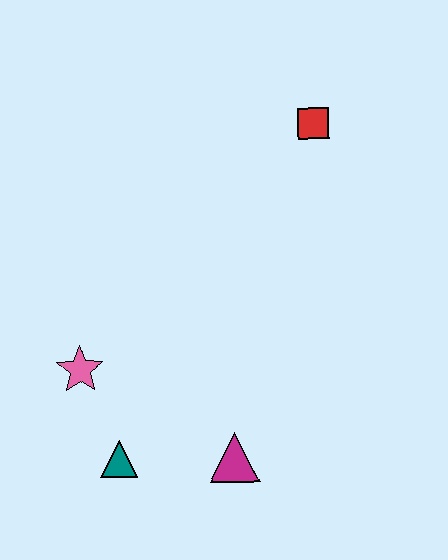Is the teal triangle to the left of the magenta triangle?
Yes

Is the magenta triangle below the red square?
Yes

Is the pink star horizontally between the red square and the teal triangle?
No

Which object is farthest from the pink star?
The red square is farthest from the pink star.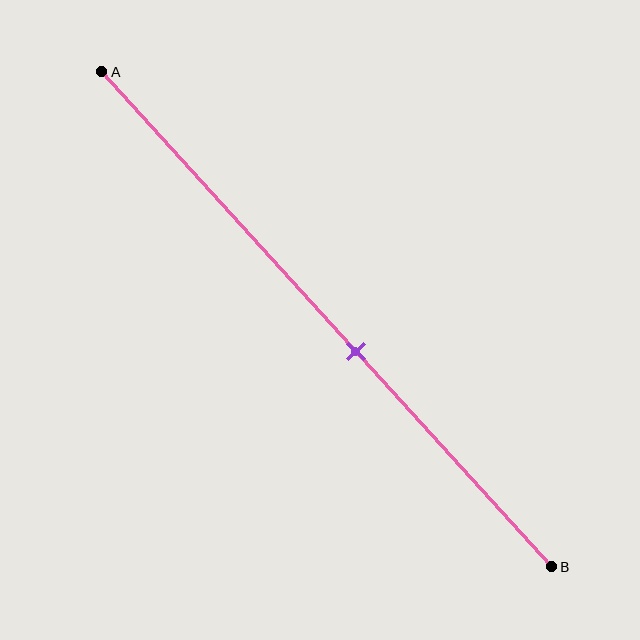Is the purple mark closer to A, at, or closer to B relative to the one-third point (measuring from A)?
The purple mark is closer to point B than the one-third point of segment AB.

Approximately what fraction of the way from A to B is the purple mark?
The purple mark is approximately 55% of the way from A to B.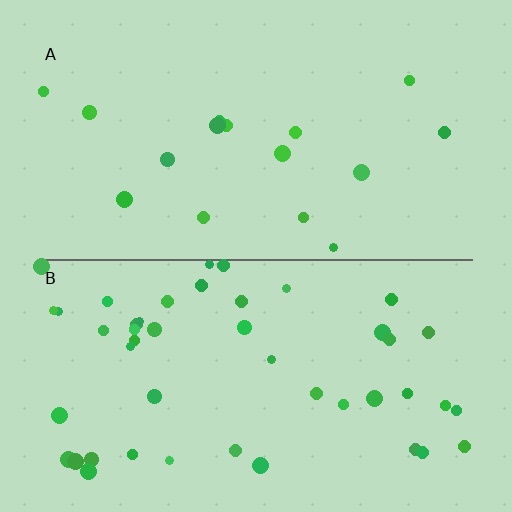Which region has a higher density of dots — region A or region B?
B (the bottom).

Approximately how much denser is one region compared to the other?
Approximately 2.9× — region B over region A.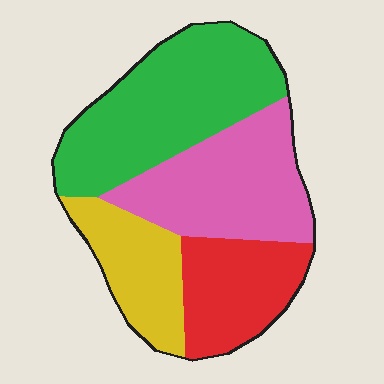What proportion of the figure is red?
Red covers 19% of the figure.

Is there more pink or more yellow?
Pink.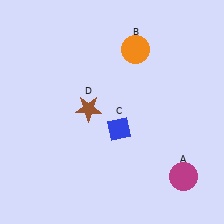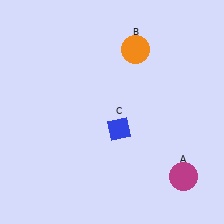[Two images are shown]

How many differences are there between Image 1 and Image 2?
There is 1 difference between the two images.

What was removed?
The brown star (D) was removed in Image 2.